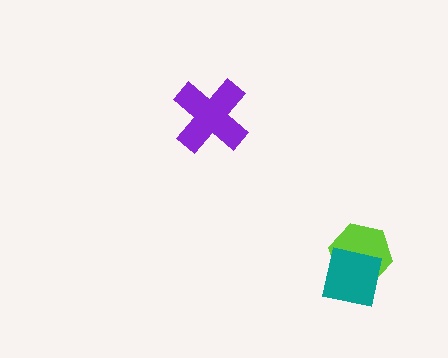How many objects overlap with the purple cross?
0 objects overlap with the purple cross.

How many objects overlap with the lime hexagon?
1 object overlaps with the lime hexagon.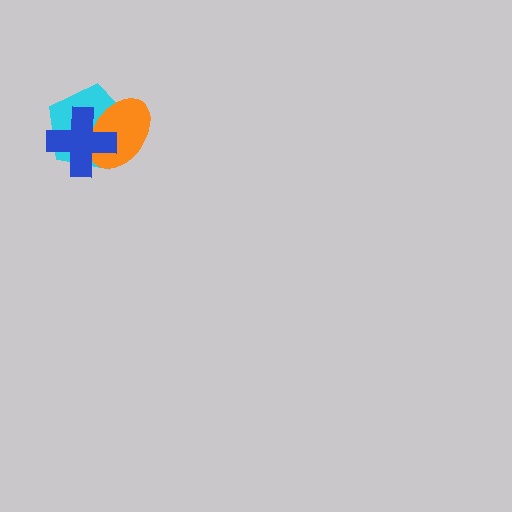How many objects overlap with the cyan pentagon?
2 objects overlap with the cyan pentagon.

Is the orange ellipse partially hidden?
Yes, it is partially covered by another shape.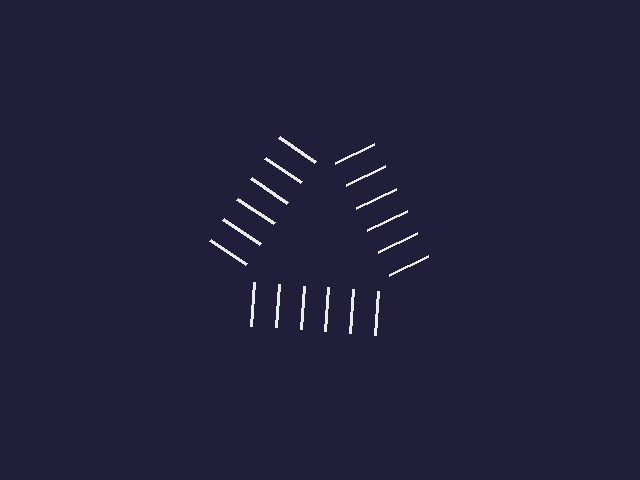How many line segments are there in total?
18 — 6 along each of the 3 edges.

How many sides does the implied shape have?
3 sides — the line-ends trace a triangle.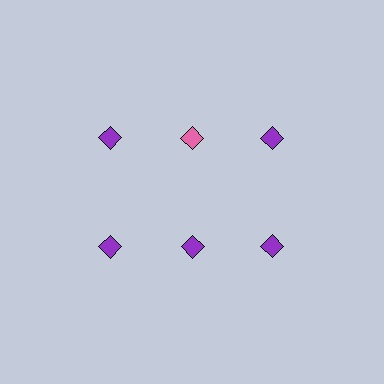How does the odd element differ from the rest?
It has a different color: pink instead of purple.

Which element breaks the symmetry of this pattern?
The pink diamond in the top row, second from left column breaks the symmetry. All other shapes are purple diamonds.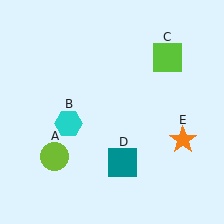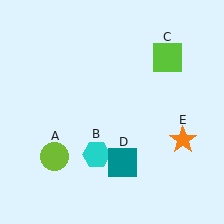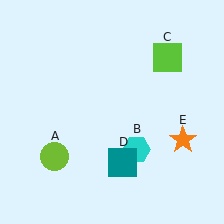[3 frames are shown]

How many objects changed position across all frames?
1 object changed position: cyan hexagon (object B).